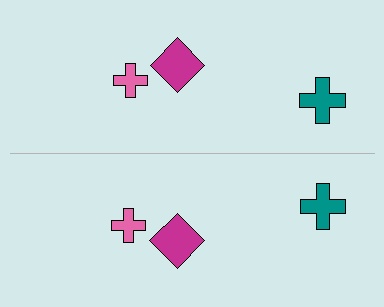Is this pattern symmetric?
Yes, this pattern has bilateral (reflection) symmetry.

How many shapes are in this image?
There are 6 shapes in this image.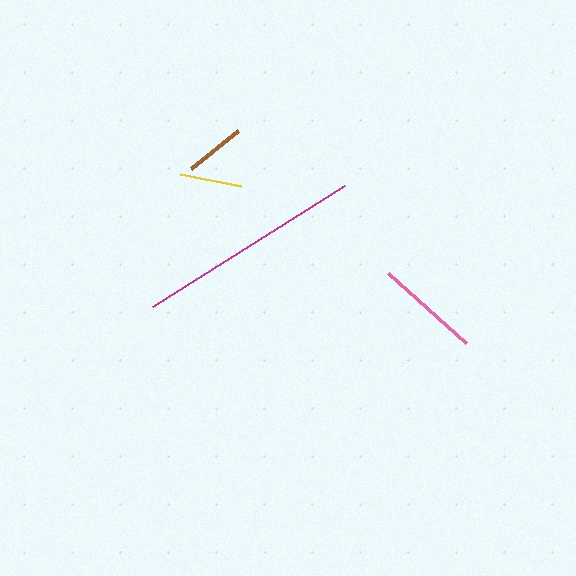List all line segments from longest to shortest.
From longest to shortest: magenta, pink, yellow, brown.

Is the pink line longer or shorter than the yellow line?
The pink line is longer than the yellow line.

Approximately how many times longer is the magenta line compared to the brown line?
The magenta line is approximately 3.7 times the length of the brown line.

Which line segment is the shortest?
The brown line is the shortest at approximately 61 pixels.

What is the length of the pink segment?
The pink segment is approximately 105 pixels long.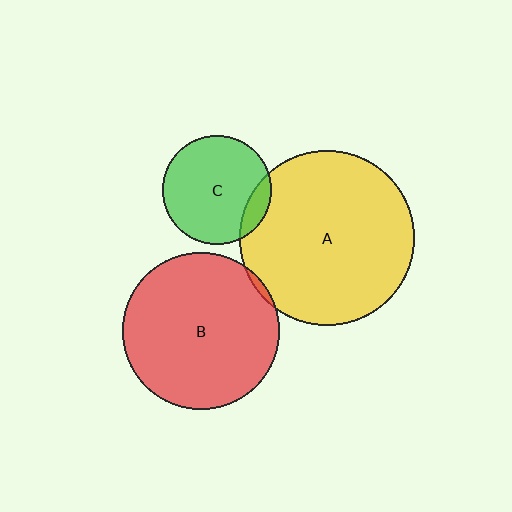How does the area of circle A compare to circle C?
Approximately 2.6 times.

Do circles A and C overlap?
Yes.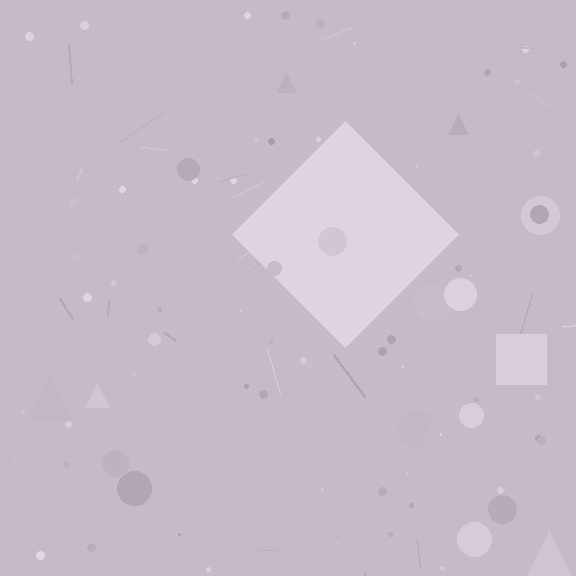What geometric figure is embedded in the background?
A diamond is embedded in the background.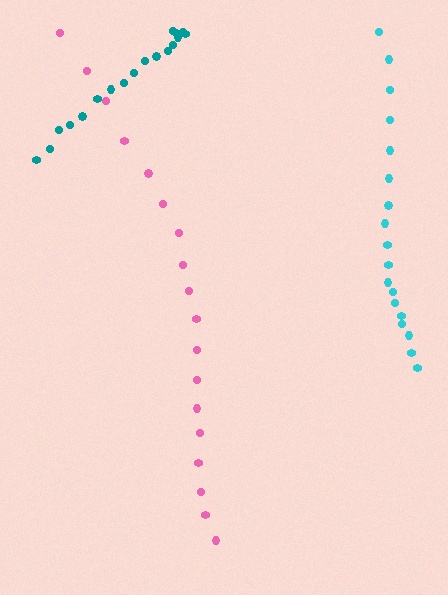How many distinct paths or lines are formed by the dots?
There are 3 distinct paths.